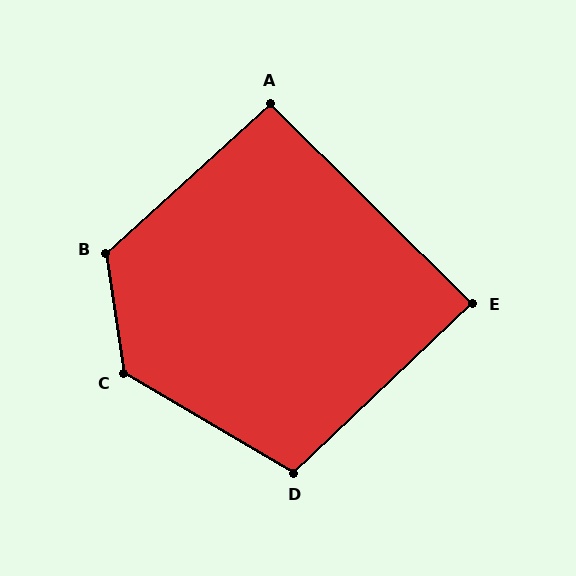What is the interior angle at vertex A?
Approximately 93 degrees (approximately right).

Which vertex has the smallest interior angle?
E, at approximately 88 degrees.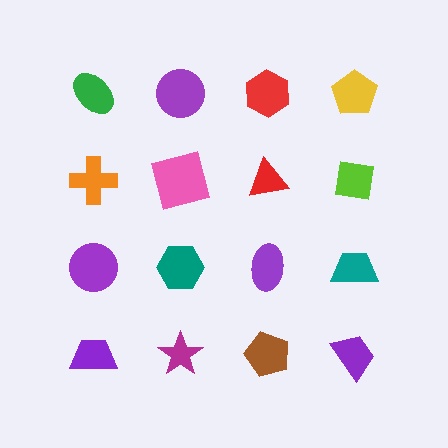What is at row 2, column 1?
An orange cross.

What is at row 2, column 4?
A lime square.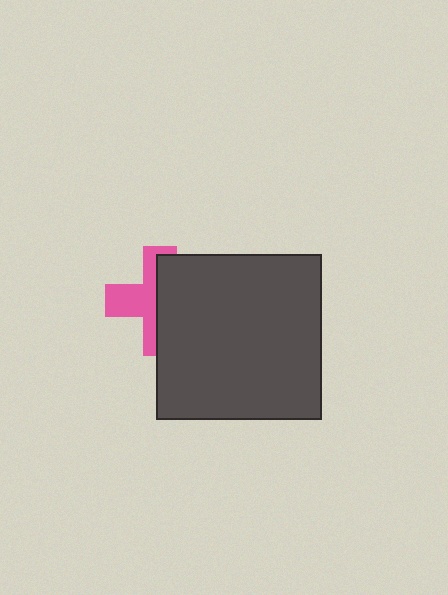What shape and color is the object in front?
The object in front is a dark gray square.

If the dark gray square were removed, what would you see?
You would see the complete pink cross.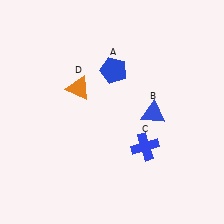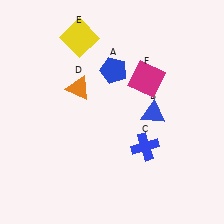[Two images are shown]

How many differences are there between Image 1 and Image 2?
There are 2 differences between the two images.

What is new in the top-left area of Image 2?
A yellow square (E) was added in the top-left area of Image 2.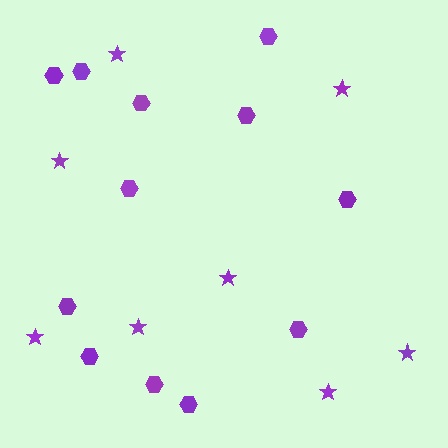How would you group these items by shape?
There are 2 groups: one group of hexagons (12) and one group of stars (8).